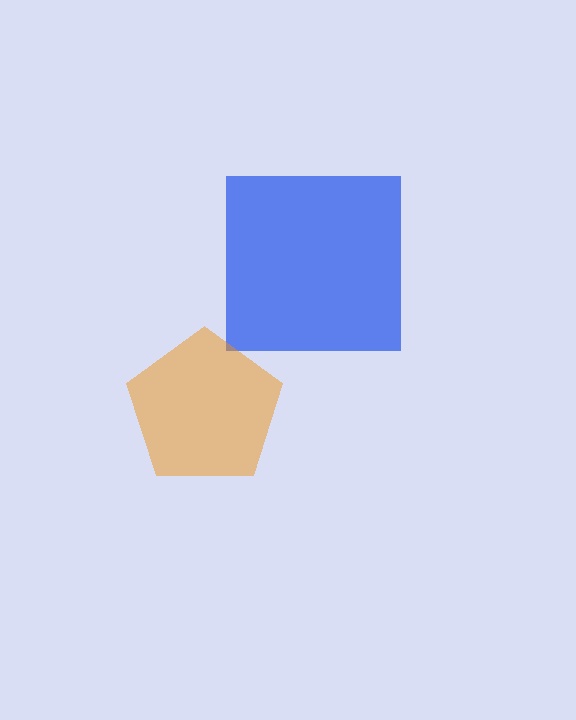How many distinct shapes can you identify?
There are 2 distinct shapes: a blue square, an orange pentagon.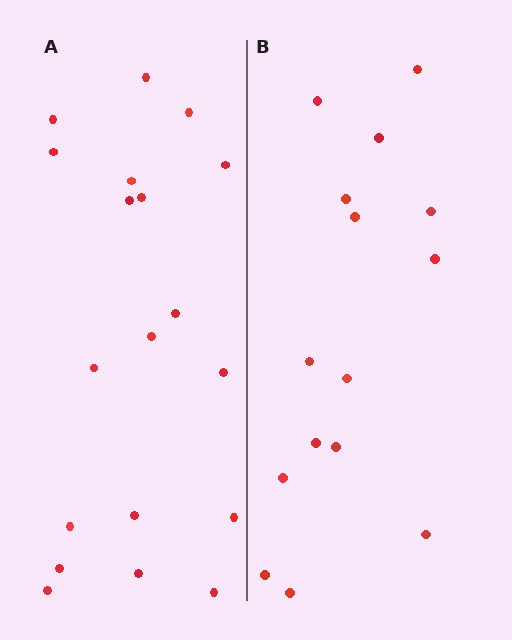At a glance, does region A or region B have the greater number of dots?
Region A (the left region) has more dots.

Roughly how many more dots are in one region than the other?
Region A has about 4 more dots than region B.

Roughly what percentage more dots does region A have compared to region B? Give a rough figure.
About 25% more.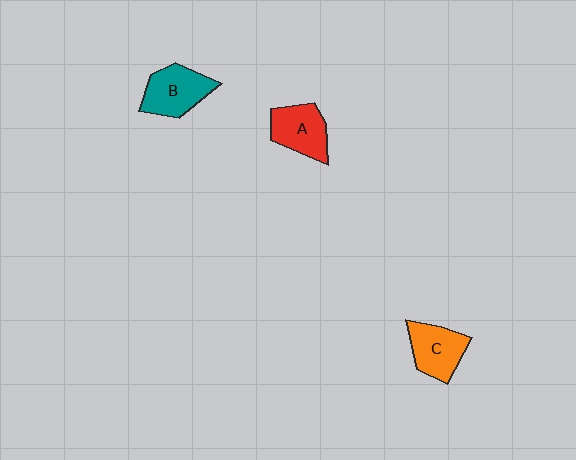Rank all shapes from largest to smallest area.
From largest to smallest: B (teal), A (red), C (orange).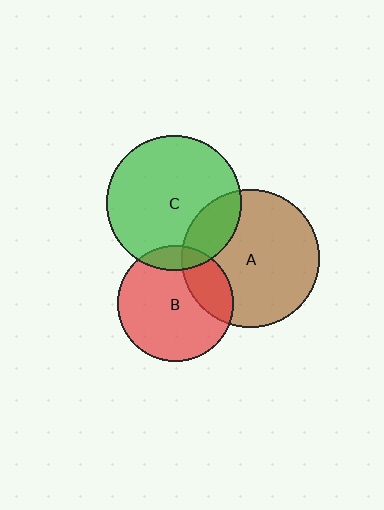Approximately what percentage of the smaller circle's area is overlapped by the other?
Approximately 20%.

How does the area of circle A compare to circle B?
Approximately 1.4 times.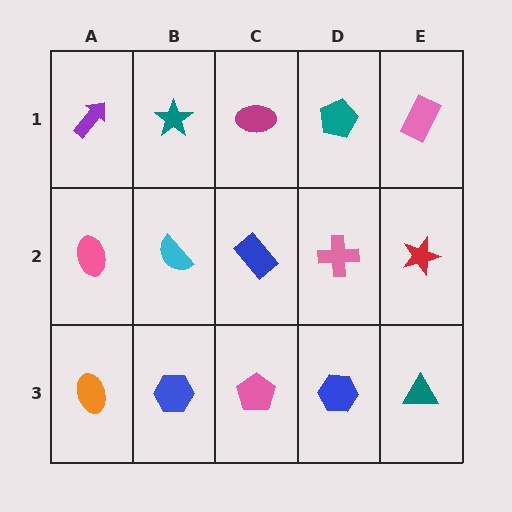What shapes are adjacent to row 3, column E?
A red star (row 2, column E), a blue hexagon (row 3, column D).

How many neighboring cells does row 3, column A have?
2.